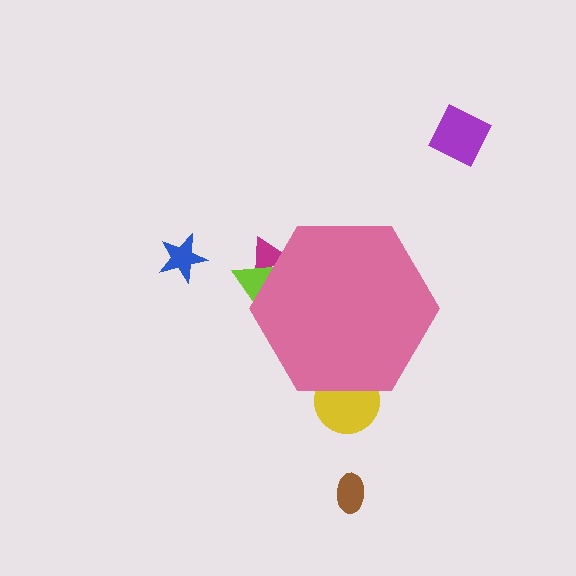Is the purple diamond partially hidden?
No, the purple diamond is fully visible.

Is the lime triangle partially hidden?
Yes, the lime triangle is partially hidden behind the pink hexagon.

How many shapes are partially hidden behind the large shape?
3 shapes are partially hidden.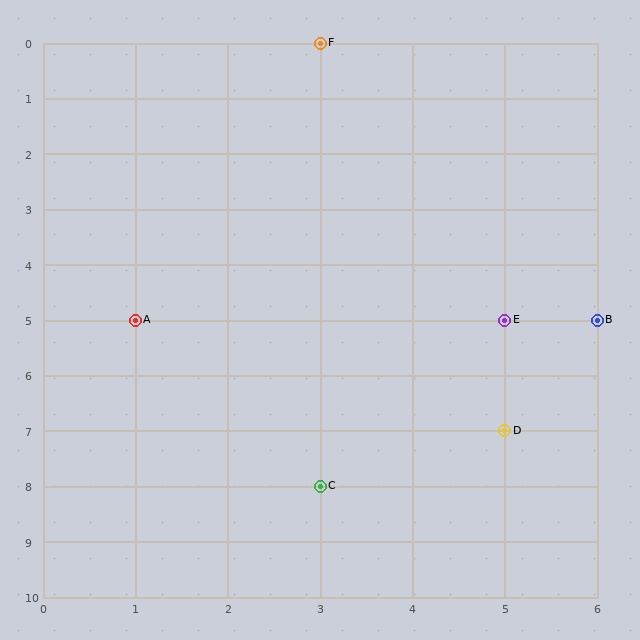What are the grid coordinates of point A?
Point A is at grid coordinates (1, 5).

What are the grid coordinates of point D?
Point D is at grid coordinates (5, 7).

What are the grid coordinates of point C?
Point C is at grid coordinates (3, 8).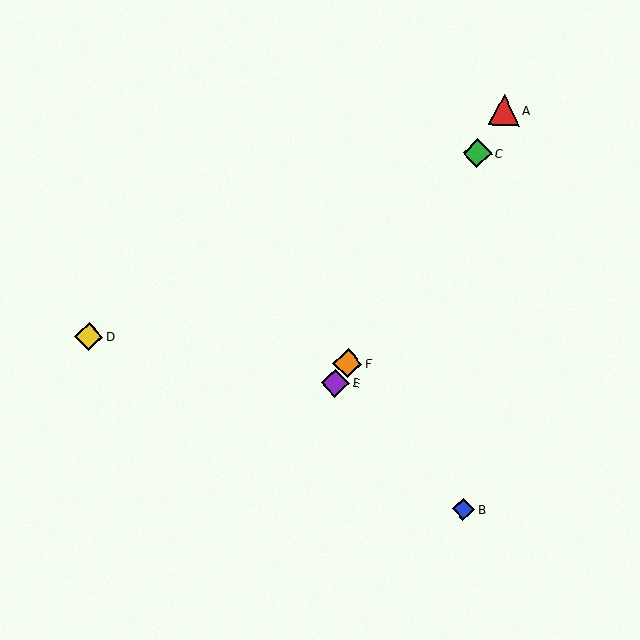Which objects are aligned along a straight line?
Objects A, C, E, F are aligned along a straight line.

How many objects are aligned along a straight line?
4 objects (A, C, E, F) are aligned along a straight line.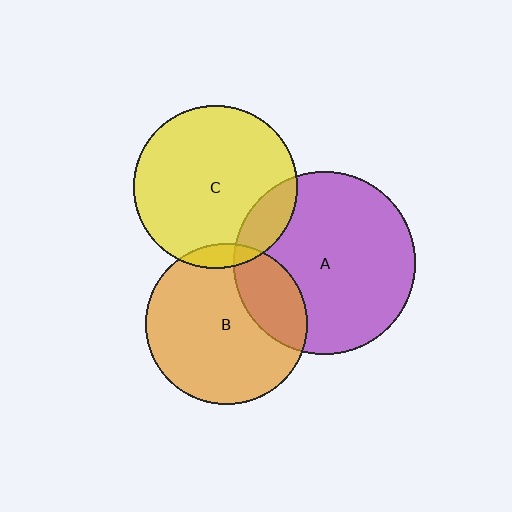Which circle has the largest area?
Circle A (purple).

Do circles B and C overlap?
Yes.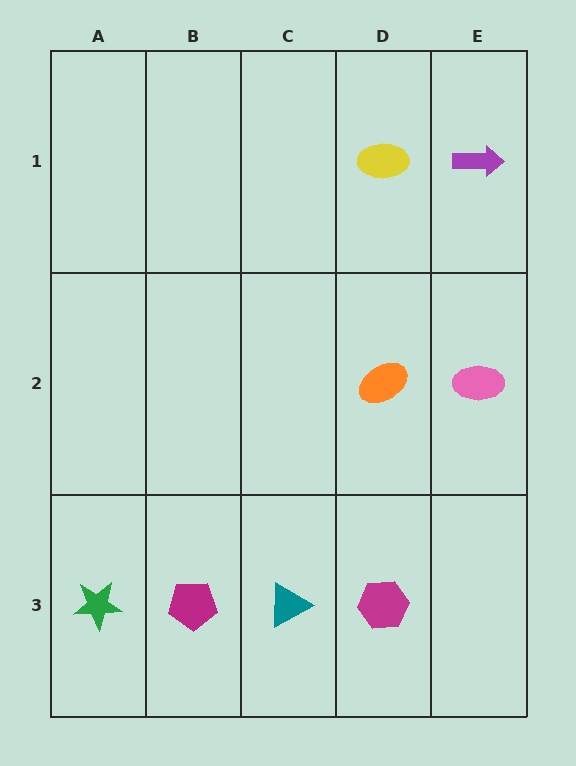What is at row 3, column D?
A magenta hexagon.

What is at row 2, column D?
An orange ellipse.